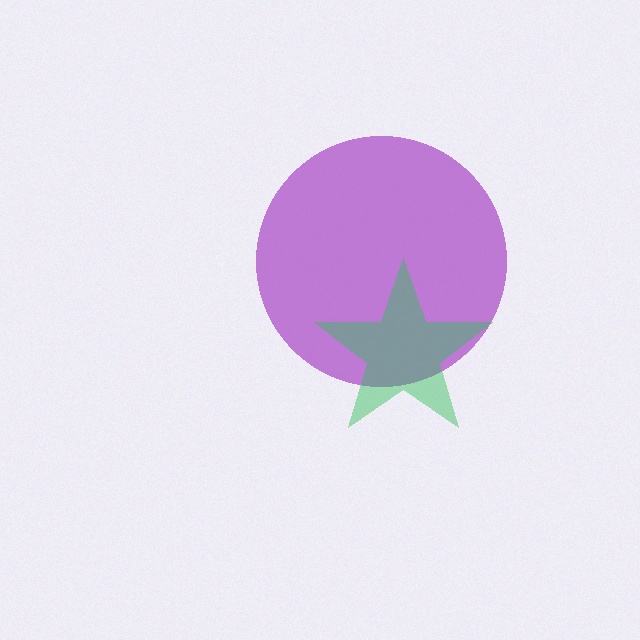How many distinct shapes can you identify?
There are 2 distinct shapes: a purple circle, a green star.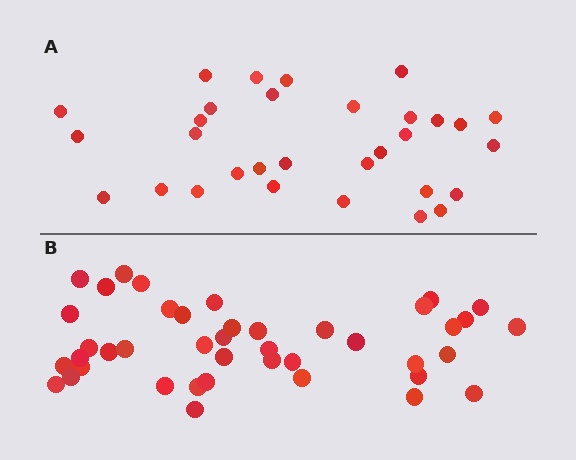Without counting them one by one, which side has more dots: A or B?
Region B (the bottom region) has more dots.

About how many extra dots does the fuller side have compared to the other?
Region B has roughly 12 or so more dots than region A.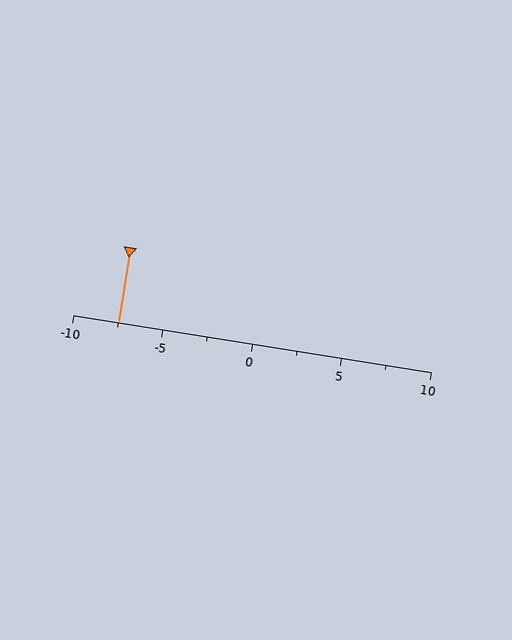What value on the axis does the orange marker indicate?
The marker indicates approximately -7.5.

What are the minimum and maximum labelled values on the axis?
The axis runs from -10 to 10.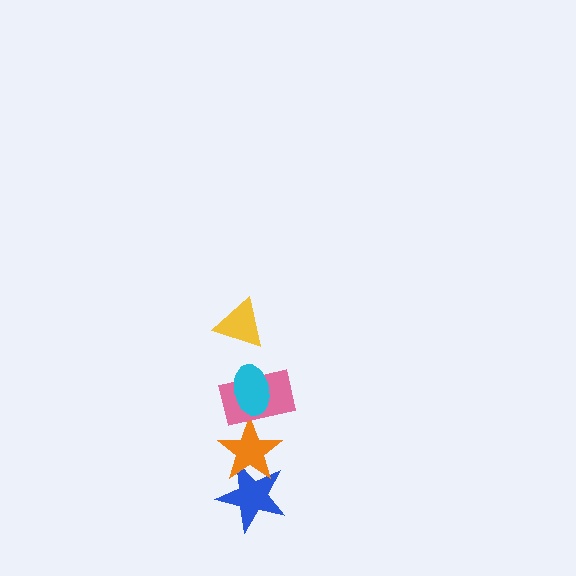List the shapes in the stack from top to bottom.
From top to bottom: the yellow triangle, the cyan ellipse, the pink rectangle, the orange star, the blue star.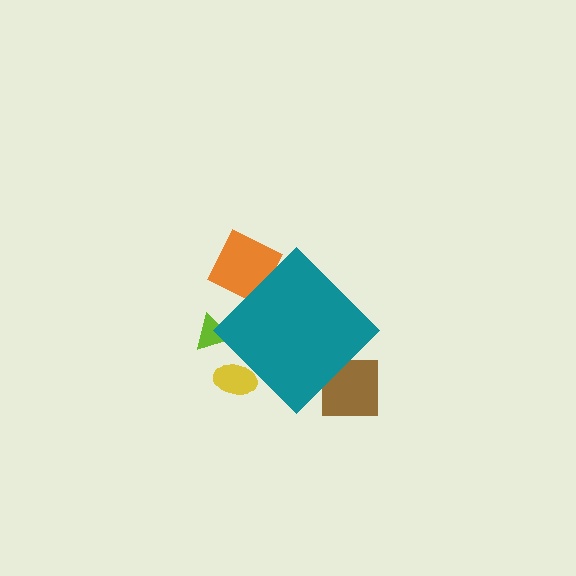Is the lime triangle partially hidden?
Yes, the lime triangle is partially hidden behind the teal diamond.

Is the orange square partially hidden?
Yes, the orange square is partially hidden behind the teal diamond.